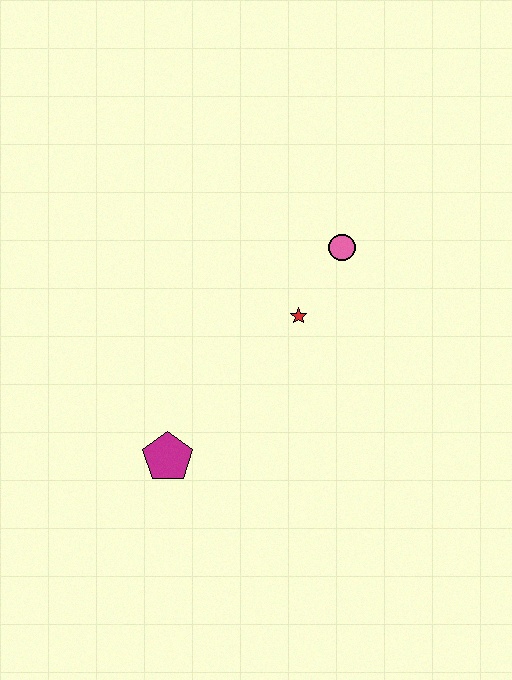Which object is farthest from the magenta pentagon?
The pink circle is farthest from the magenta pentagon.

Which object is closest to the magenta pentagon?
The red star is closest to the magenta pentagon.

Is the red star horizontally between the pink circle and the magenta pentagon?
Yes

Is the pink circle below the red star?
No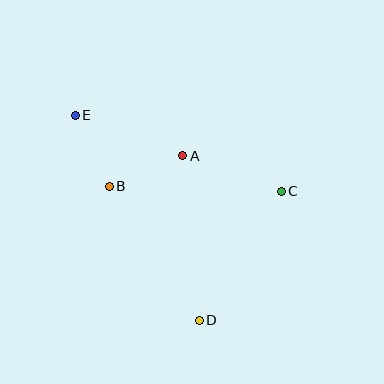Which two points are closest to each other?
Points B and E are closest to each other.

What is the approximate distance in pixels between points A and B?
The distance between A and B is approximately 79 pixels.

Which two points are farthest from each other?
Points D and E are farthest from each other.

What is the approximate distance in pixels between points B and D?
The distance between B and D is approximately 161 pixels.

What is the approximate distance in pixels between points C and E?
The distance between C and E is approximately 220 pixels.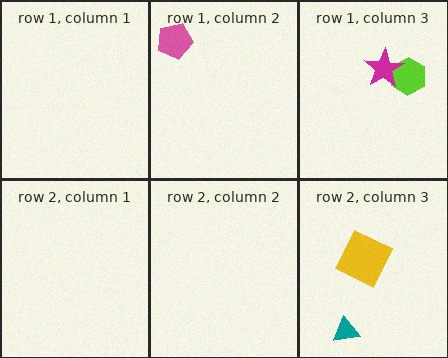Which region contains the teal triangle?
The row 2, column 3 region.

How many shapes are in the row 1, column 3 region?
2.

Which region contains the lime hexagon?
The row 1, column 3 region.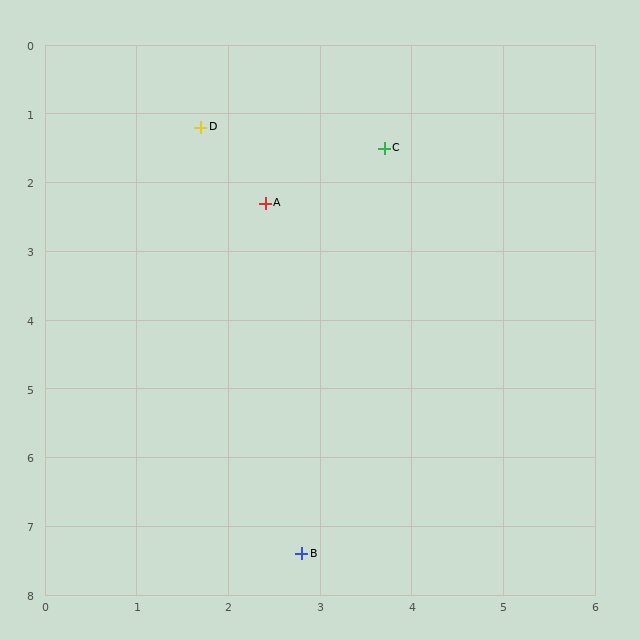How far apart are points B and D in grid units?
Points B and D are about 6.3 grid units apart.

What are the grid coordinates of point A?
Point A is at approximately (2.4, 2.3).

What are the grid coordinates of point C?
Point C is at approximately (3.7, 1.5).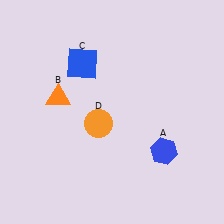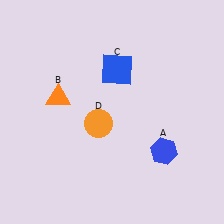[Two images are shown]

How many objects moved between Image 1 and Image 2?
1 object moved between the two images.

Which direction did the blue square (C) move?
The blue square (C) moved right.